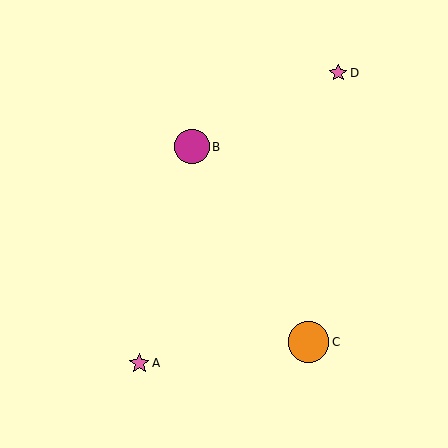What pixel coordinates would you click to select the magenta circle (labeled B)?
Click at (192, 147) to select the magenta circle B.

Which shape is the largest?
The orange circle (labeled C) is the largest.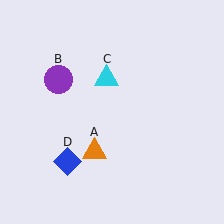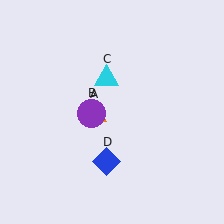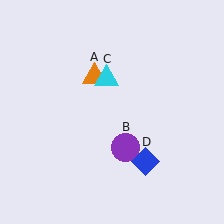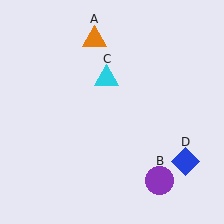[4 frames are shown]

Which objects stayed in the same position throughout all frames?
Cyan triangle (object C) remained stationary.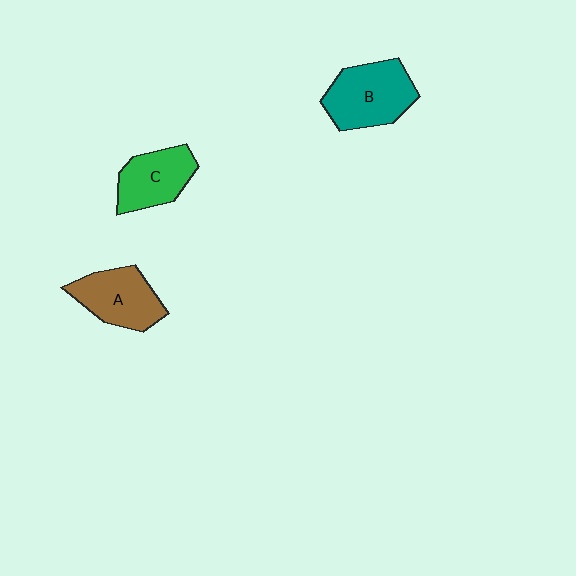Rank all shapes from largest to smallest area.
From largest to smallest: B (teal), A (brown), C (green).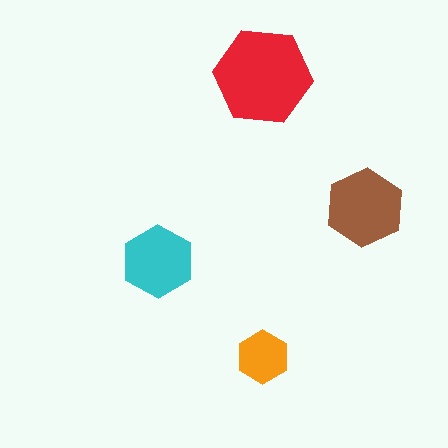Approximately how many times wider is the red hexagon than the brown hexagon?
About 1.5 times wider.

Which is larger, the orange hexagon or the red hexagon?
The red one.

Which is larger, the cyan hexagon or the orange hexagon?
The cyan one.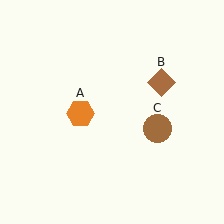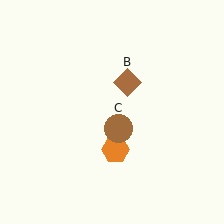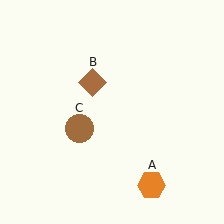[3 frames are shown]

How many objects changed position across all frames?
3 objects changed position: orange hexagon (object A), brown diamond (object B), brown circle (object C).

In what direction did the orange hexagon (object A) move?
The orange hexagon (object A) moved down and to the right.